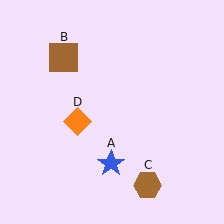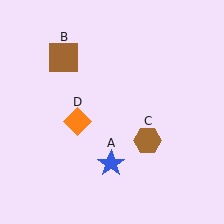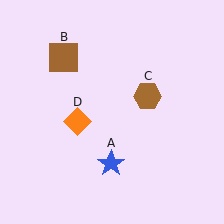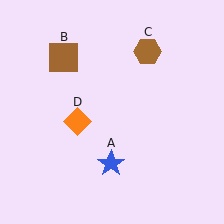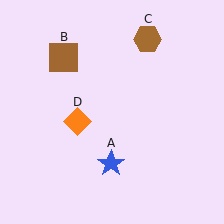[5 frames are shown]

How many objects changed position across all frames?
1 object changed position: brown hexagon (object C).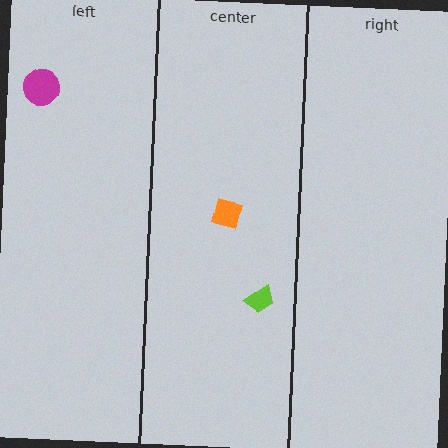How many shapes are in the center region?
2.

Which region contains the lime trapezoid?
The center region.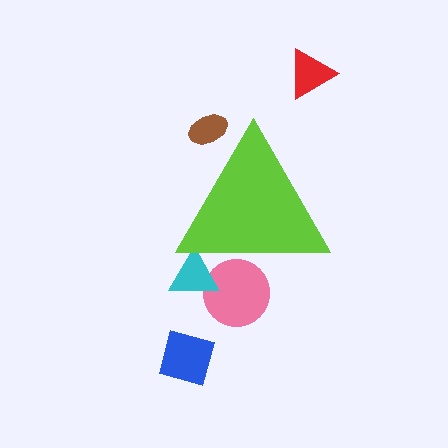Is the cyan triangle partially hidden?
Yes, the cyan triangle is partially hidden behind the lime triangle.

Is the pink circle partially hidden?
Yes, the pink circle is partially hidden behind the lime triangle.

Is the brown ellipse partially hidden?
Yes, the brown ellipse is partially hidden behind the lime triangle.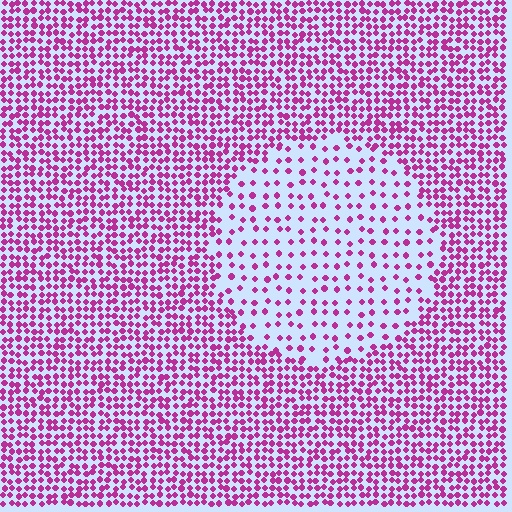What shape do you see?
I see a circle.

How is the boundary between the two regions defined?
The boundary is defined by a change in element density (approximately 2.5x ratio). All elements are the same color, size, and shape.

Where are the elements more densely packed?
The elements are more densely packed outside the circle boundary.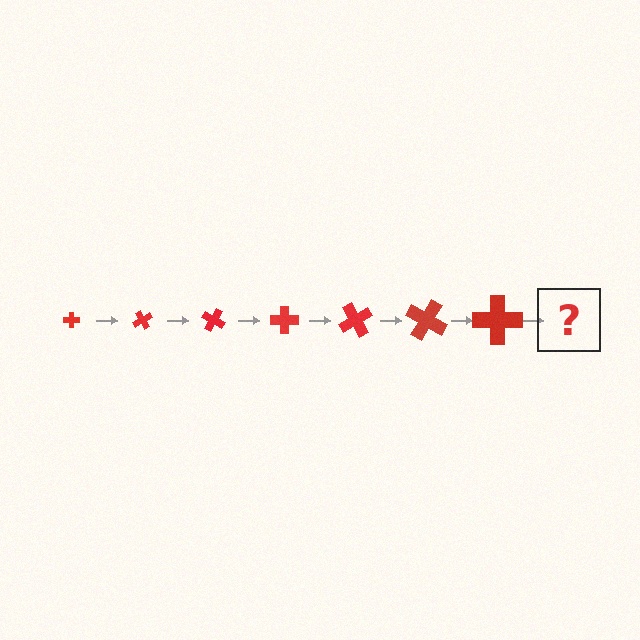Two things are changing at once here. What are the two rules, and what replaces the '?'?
The two rules are that the cross grows larger each step and it rotates 60 degrees each step. The '?' should be a cross, larger than the previous one and rotated 420 degrees from the start.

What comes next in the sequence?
The next element should be a cross, larger than the previous one and rotated 420 degrees from the start.